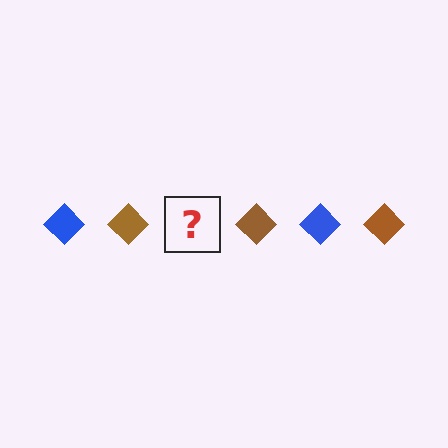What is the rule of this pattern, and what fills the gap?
The rule is that the pattern cycles through blue, brown diamonds. The gap should be filled with a blue diamond.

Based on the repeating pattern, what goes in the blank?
The blank should be a blue diamond.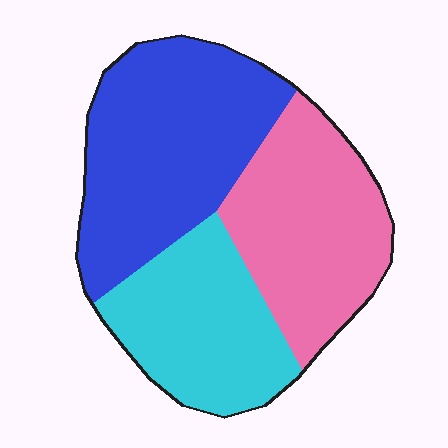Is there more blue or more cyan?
Blue.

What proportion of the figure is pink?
Pink takes up between a sixth and a third of the figure.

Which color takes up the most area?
Blue, at roughly 40%.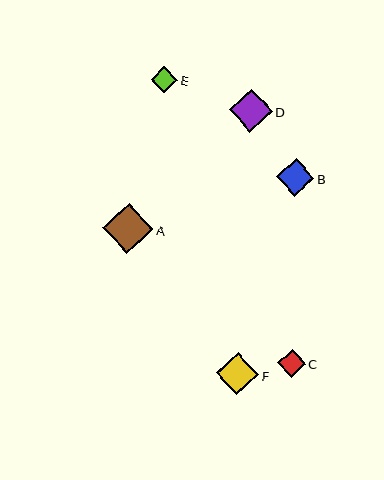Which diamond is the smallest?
Diamond E is the smallest with a size of approximately 27 pixels.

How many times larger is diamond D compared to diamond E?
Diamond D is approximately 1.6 times the size of diamond E.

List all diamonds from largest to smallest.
From largest to smallest: A, D, F, B, C, E.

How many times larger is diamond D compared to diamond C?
Diamond D is approximately 1.5 times the size of diamond C.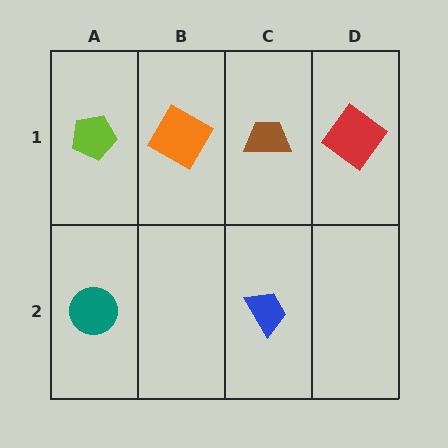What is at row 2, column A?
A teal circle.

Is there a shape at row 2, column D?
No, that cell is empty.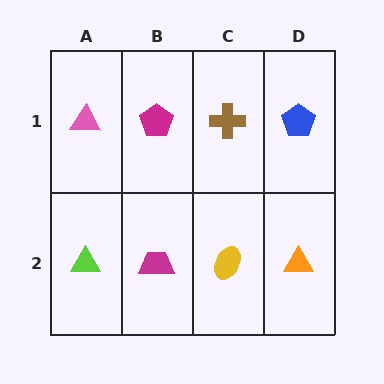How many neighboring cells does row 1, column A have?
2.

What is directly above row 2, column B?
A magenta pentagon.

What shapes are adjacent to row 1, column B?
A magenta trapezoid (row 2, column B), a pink triangle (row 1, column A), a brown cross (row 1, column C).